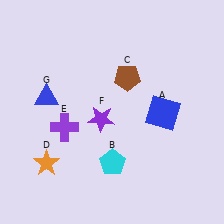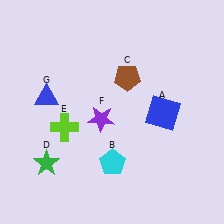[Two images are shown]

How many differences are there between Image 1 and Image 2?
There are 2 differences between the two images.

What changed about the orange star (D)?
In Image 1, D is orange. In Image 2, it changed to green.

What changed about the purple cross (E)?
In Image 1, E is purple. In Image 2, it changed to lime.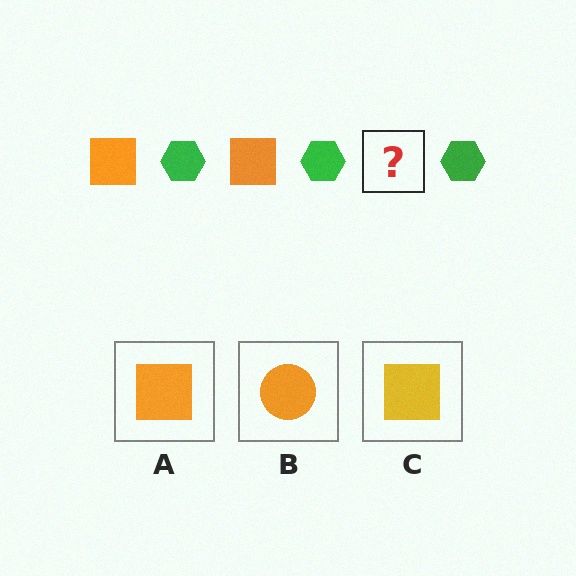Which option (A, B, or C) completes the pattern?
A.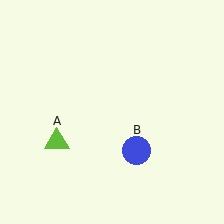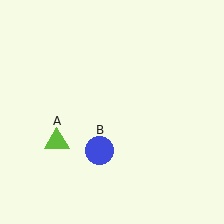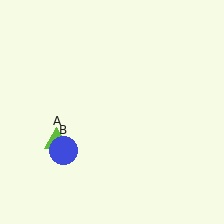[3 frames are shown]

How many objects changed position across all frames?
1 object changed position: blue circle (object B).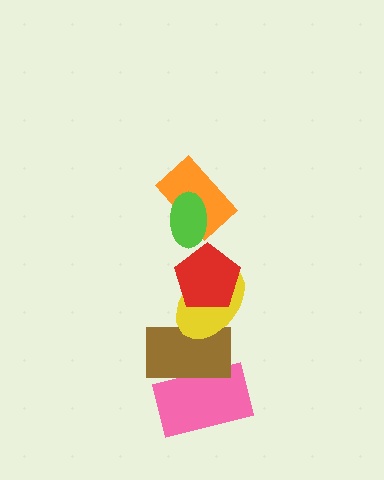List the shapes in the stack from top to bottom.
From top to bottom: the lime ellipse, the orange rectangle, the red pentagon, the yellow ellipse, the brown rectangle, the pink rectangle.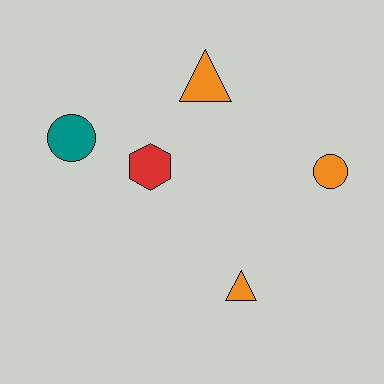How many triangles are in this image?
There are 2 triangles.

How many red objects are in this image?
There is 1 red object.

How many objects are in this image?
There are 5 objects.